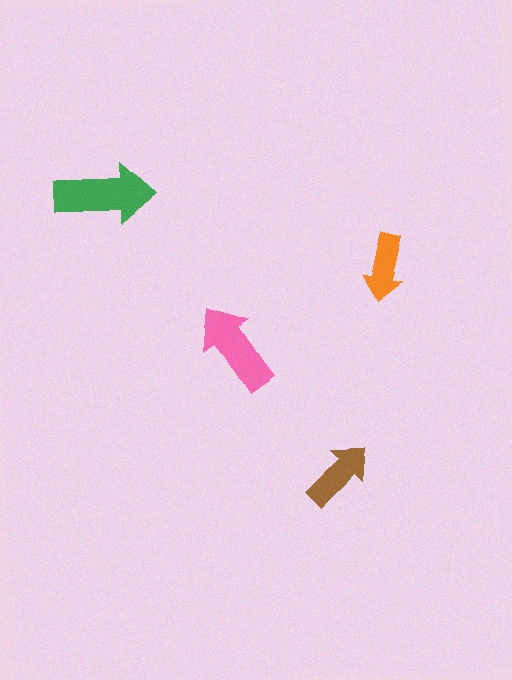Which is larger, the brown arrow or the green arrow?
The green one.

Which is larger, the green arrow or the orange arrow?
The green one.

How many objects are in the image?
There are 4 objects in the image.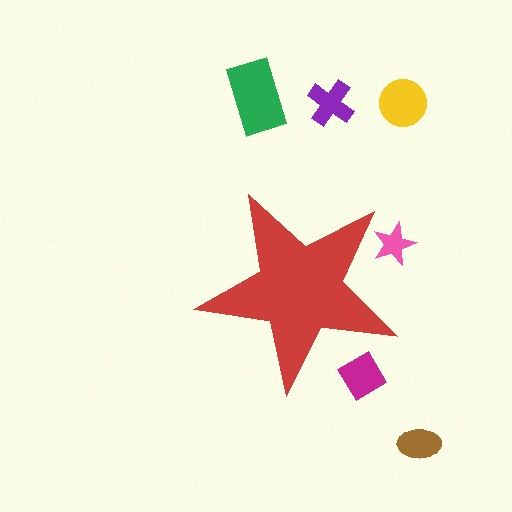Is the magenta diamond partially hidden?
Yes, the magenta diamond is partially hidden behind the red star.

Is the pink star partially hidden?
Yes, the pink star is partially hidden behind the red star.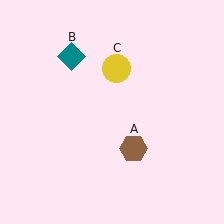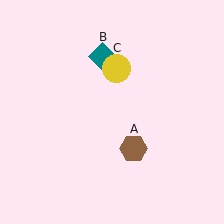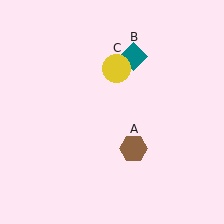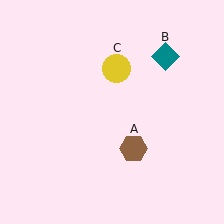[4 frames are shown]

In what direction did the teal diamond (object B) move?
The teal diamond (object B) moved right.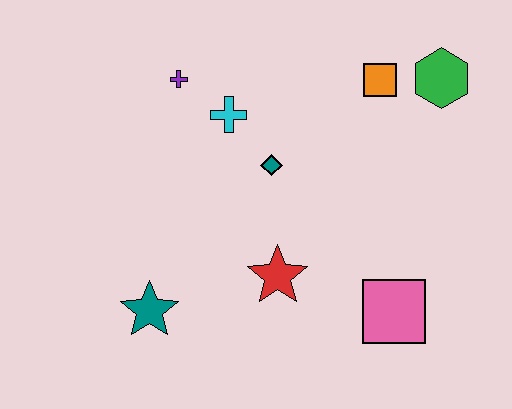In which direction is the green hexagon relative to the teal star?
The green hexagon is to the right of the teal star.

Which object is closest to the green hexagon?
The orange square is closest to the green hexagon.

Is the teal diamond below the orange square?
Yes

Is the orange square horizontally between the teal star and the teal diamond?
No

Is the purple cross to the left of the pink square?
Yes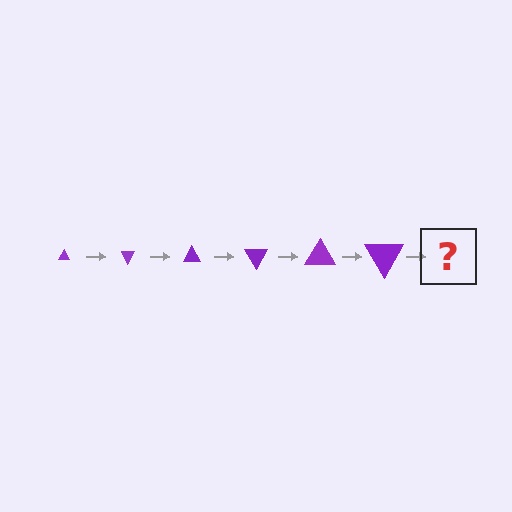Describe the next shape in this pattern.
It should be a triangle, larger than the previous one and rotated 360 degrees from the start.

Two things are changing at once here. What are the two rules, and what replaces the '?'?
The two rules are that the triangle grows larger each step and it rotates 60 degrees each step. The '?' should be a triangle, larger than the previous one and rotated 360 degrees from the start.